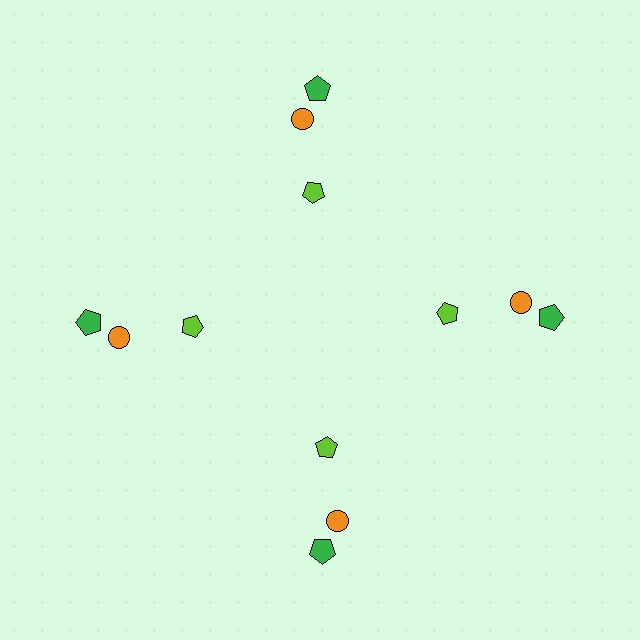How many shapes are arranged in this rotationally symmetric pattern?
There are 12 shapes, arranged in 4 groups of 3.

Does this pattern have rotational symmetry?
Yes, this pattern has 4-fold rotational symmetry. It looks the same after rotating 90 degrees around the center.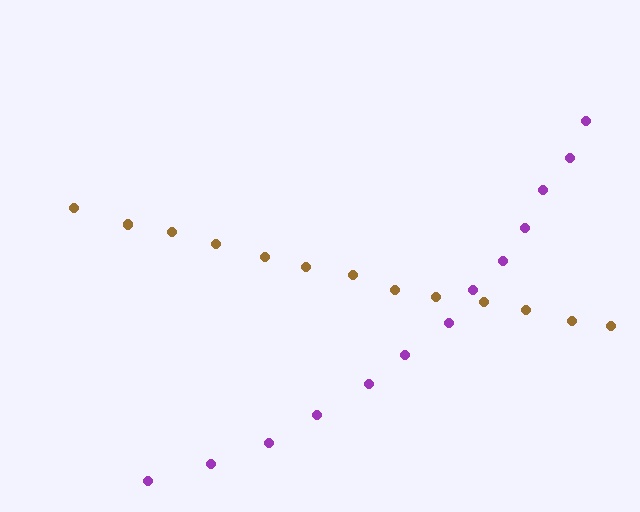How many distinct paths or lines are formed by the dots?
There are 2 distinct paths.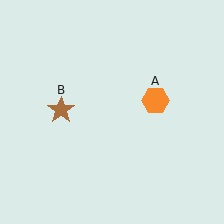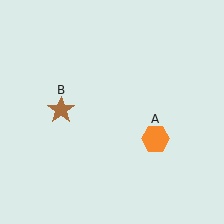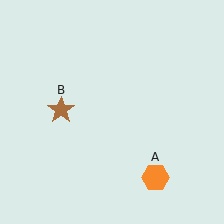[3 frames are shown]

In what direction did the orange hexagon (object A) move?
The orange hexagon (object A) moved down.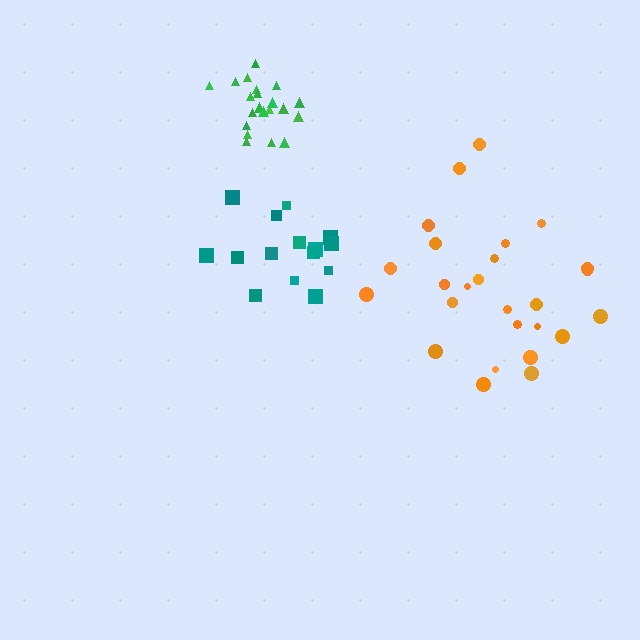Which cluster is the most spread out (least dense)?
Teal.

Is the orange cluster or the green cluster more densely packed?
Green.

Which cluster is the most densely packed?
Green.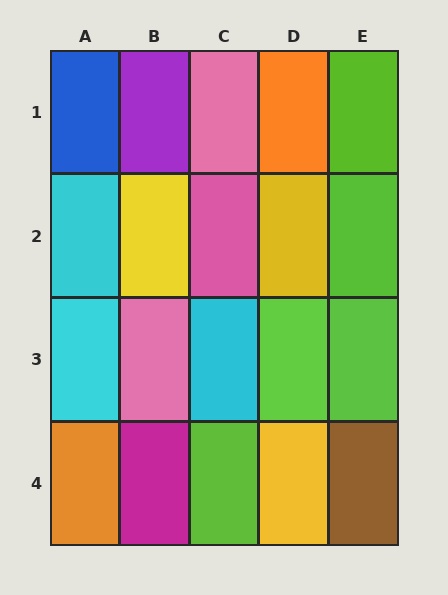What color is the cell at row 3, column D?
Lime.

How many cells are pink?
3 cells are pink.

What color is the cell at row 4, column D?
Yellow.